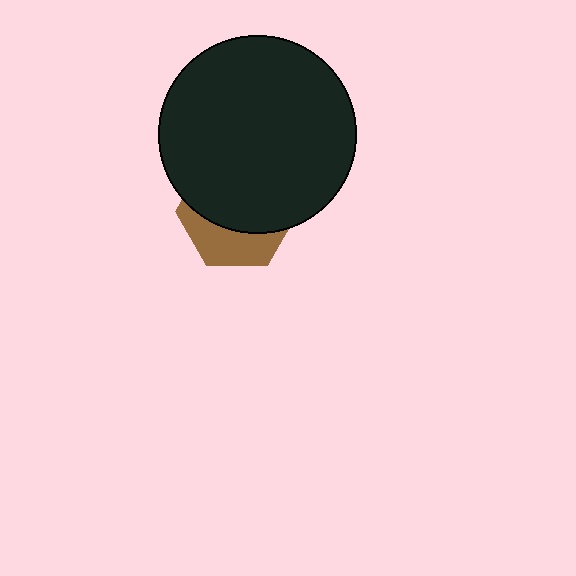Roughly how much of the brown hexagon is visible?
A small part of it is visible (roughly 34%).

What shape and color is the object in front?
The object in front is a black circle.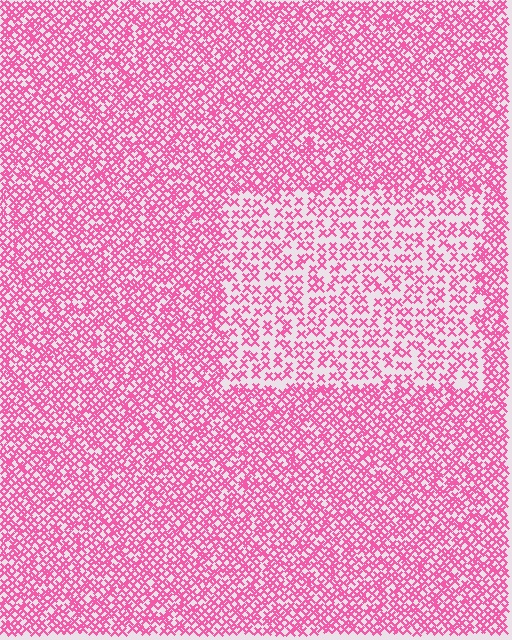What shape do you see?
I see a rectangle.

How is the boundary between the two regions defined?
The boundary is defined by a change in element density (approximately 1.9x ratio). All elements are the same color, size, and shape.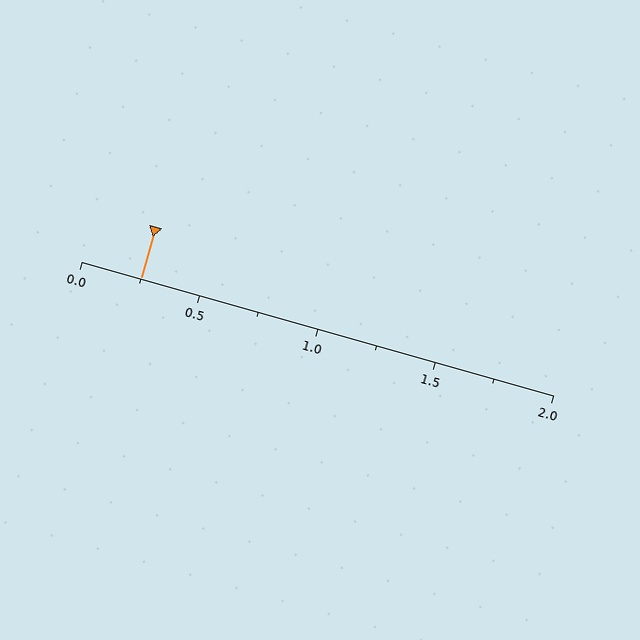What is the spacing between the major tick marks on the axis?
The major ticks are spaced 0.5 apart.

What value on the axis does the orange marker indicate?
The marker indicates approximately 0.25.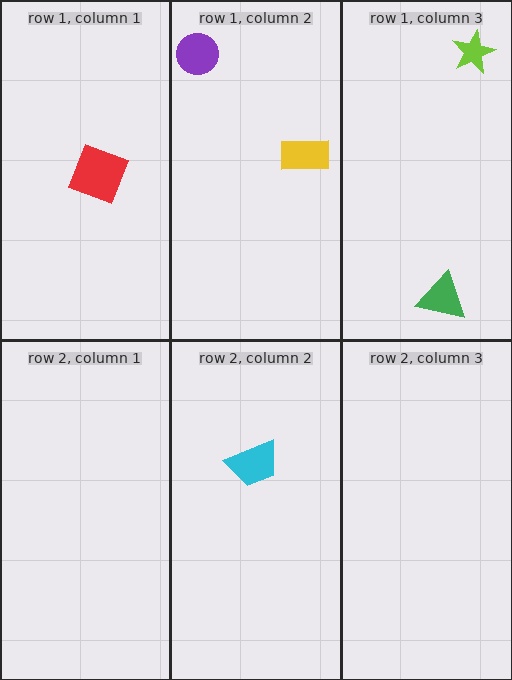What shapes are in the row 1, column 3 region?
The lime star, the green triangle.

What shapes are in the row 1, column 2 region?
The yellow rectangle, the purple circle.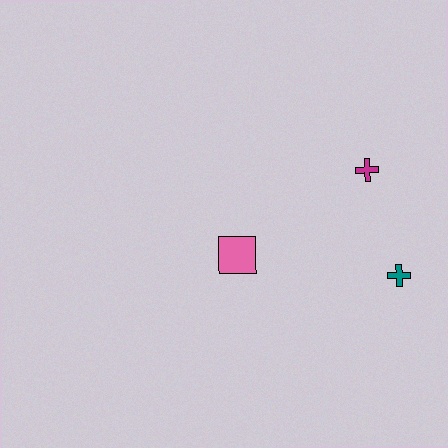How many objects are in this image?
There are 3 objects.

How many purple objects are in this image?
There are no purple objects.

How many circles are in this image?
There are no circles.